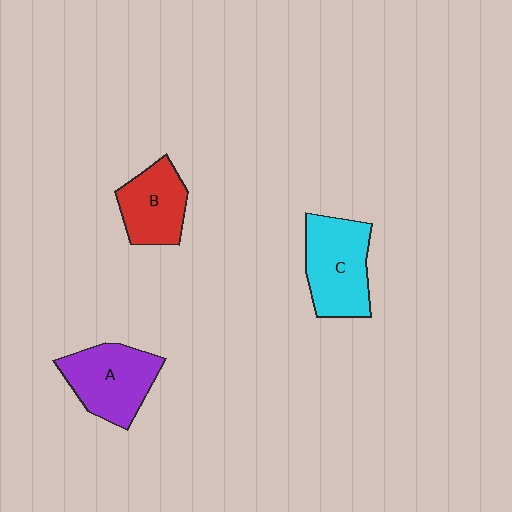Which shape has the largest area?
Shape C (cyan).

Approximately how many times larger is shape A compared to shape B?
Approximately 1.3 times.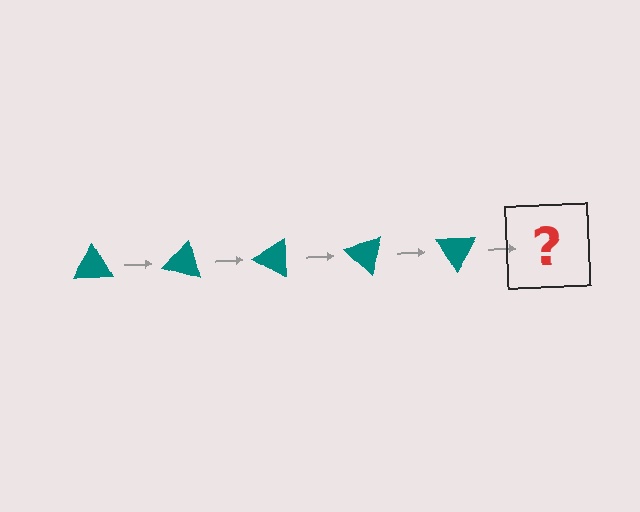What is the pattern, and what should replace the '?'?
The pattern is that the triangle rotates 15 degrees each step. The '?' should be a teal triangle rotated 75 degrees.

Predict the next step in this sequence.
The next step is a teal triangle rotated 75 degrees.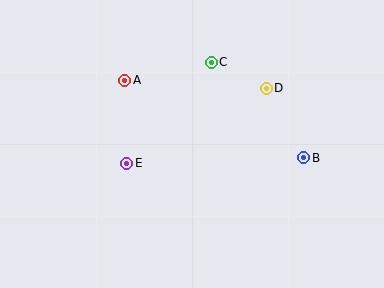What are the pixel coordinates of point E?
Point E is at (127, 163).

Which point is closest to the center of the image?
Point E at (127, 163) is closest to the center.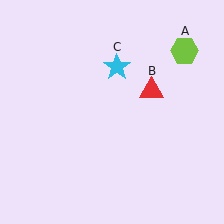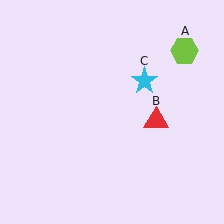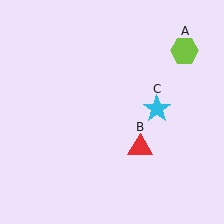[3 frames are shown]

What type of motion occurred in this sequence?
The red triangle (object B), cyan star (object C) rotated clockwise around the center of the scene.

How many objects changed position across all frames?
2 objects changed position: red triangle (object B), cyan star (object C).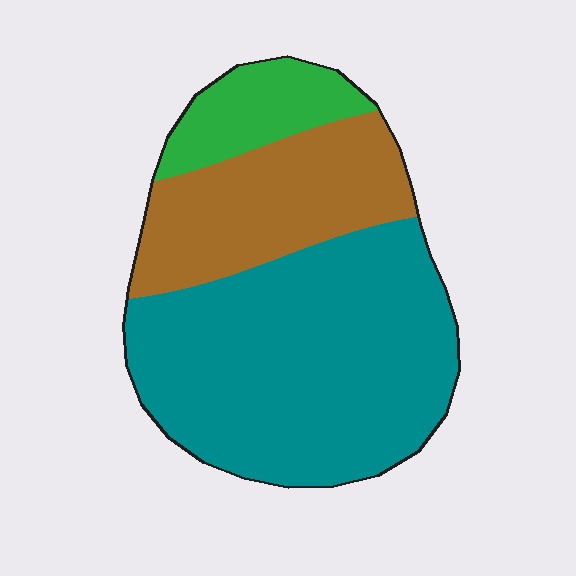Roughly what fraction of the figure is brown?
Brown covers 28% of the figure.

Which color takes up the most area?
Teal, at roughly 60%.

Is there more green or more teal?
Teal.